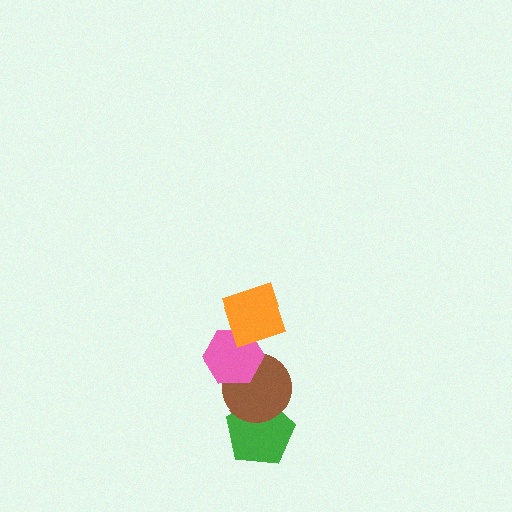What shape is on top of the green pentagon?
The brown circle is on top of the green pentagon.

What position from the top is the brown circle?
The brown circle is 3rd from the top.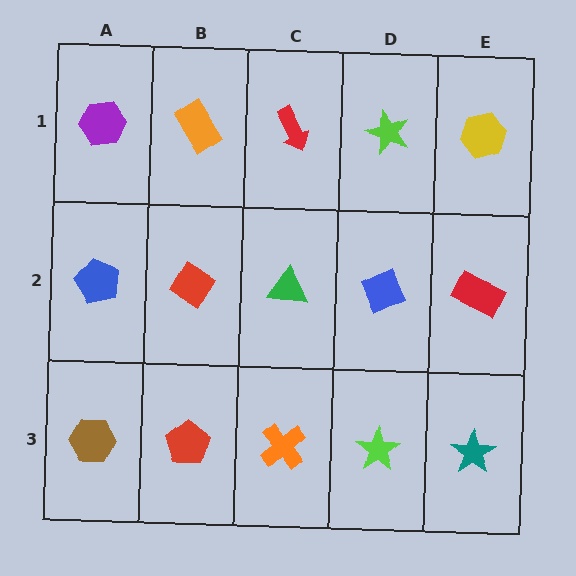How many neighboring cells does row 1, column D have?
3.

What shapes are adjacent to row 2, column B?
An orange rectangle (row 1, column B), a red pentagon (row 3, column B), a blue pentagon (row 2, column A), a green triangle (row 2, column C).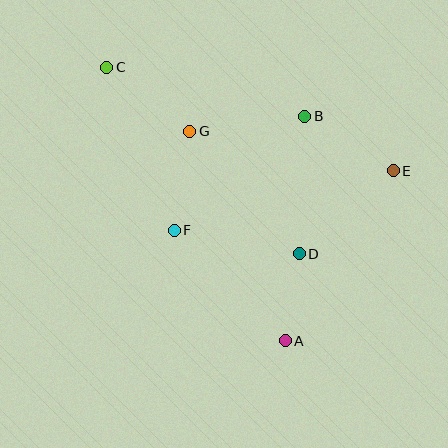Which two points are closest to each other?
Points A and D are closest to each other.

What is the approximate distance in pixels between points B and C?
The distance between B and C is approximately 204 pixels.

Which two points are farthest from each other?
Points A and C are farthest from each other.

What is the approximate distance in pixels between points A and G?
The distance between A and G is approximately 230 pixels.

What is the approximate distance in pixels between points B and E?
The distance between B and E is approximately 104 pixels.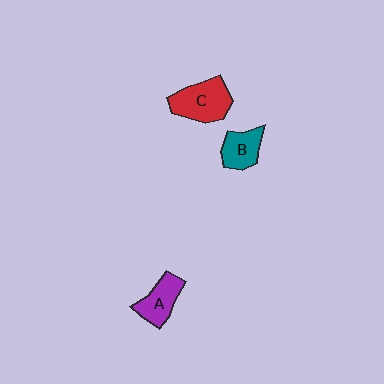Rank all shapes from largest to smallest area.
From largest to smallest: C (red), A (purple), B (teal).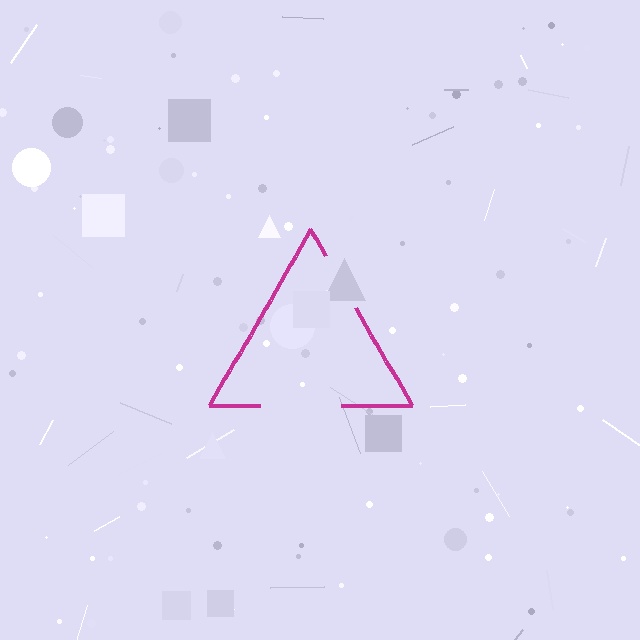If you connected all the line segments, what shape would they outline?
They would outline a triangle.